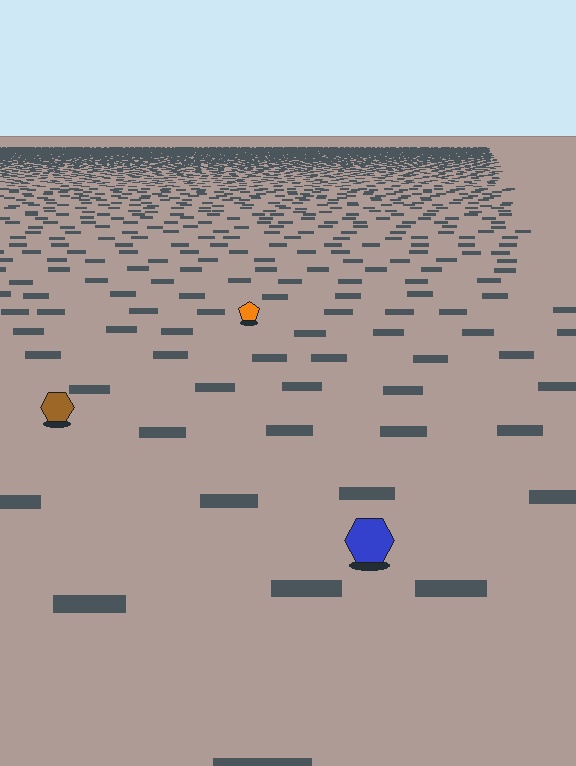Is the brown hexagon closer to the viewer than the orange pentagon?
Yes. The brown hexagon is closer — you can tell from the texture gradient: the ground texture is coarser near it.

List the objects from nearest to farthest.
From nearest to farthest: the blue hexagon, the brown hexagon, the orange pentagon.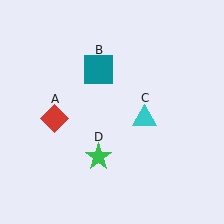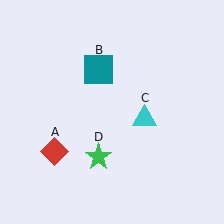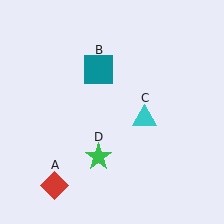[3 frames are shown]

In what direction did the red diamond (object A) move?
The red diamond (object A) moved down.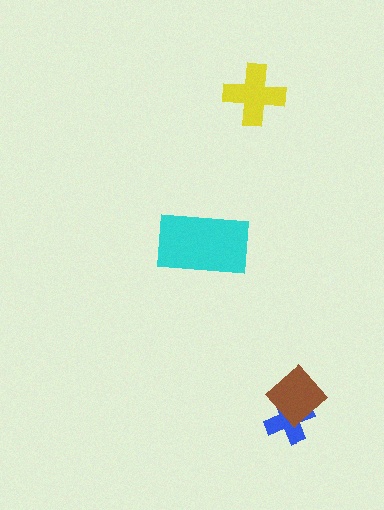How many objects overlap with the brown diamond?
1 object overlaps with the brown diamond.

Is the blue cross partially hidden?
Yes, it is partially covered by another shape.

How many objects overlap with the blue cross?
1 object overlaps with the blue cross.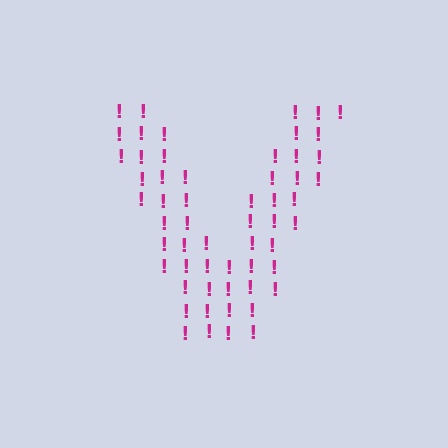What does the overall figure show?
The overall figure shows the letter V.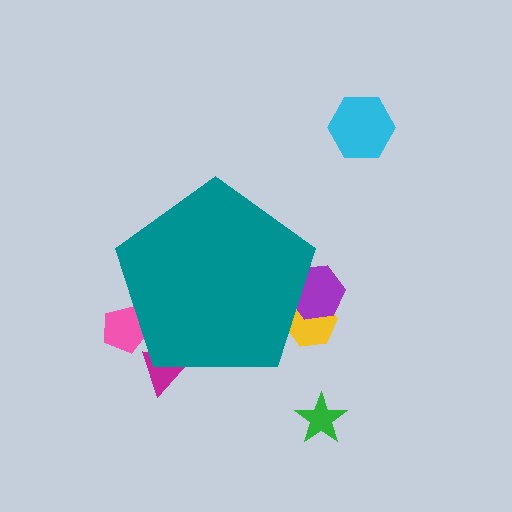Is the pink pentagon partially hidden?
Yes, the pink pentagon is partially hidden behind the teal pentagon.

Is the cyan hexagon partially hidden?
No, the cyan hexagon is fully visible.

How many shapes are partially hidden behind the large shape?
4 shapes are partially hidden.